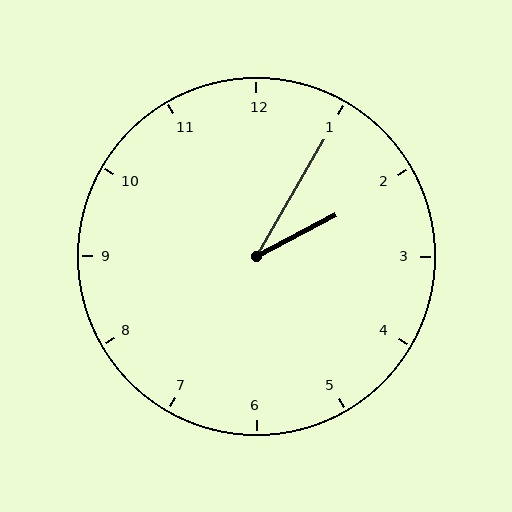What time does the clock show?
2:05.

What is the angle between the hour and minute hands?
Approximately 32 degrees.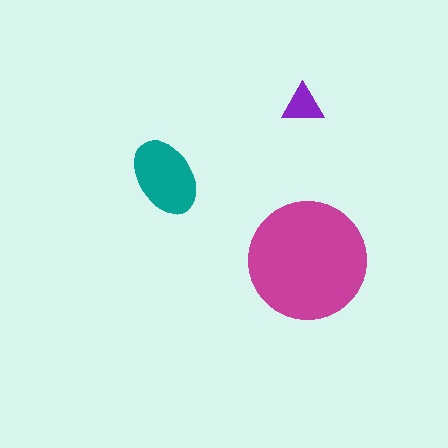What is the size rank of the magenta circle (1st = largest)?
1st.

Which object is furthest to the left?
The teal ellipse is leftmost.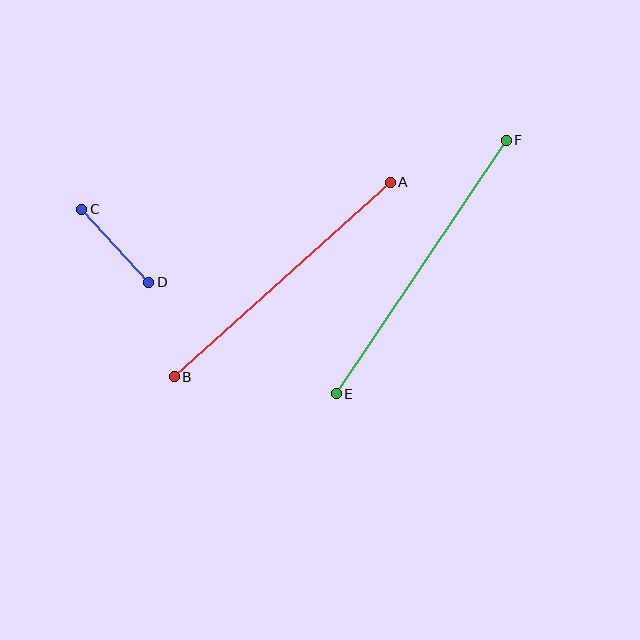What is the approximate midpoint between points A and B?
The midpoint is at approximately (282, 279) pixels.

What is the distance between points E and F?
The distance is approximately 305 pixels.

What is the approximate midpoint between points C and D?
The midpoint is at approximately (115, 246) pixels.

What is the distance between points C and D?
The distance is approximately 99 pixels.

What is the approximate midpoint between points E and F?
The midpoint is at approximately (421, 267) pixels.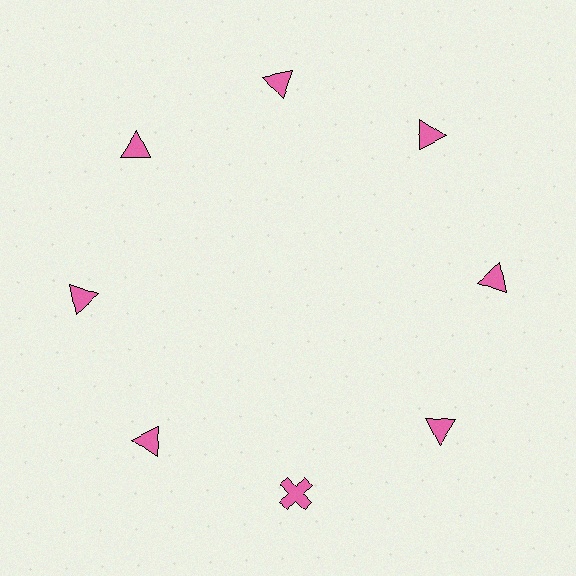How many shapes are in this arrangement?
There are 8 shapes arranged in a ring pattern.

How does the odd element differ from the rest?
It has a different shape: cross instead of triangle.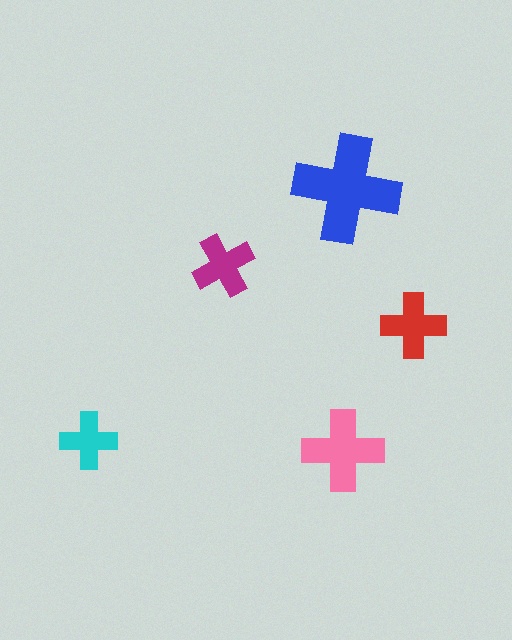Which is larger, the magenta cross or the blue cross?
The blue one.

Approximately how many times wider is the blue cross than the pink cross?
About 1.5 times wider.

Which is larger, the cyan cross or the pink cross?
The pink one.